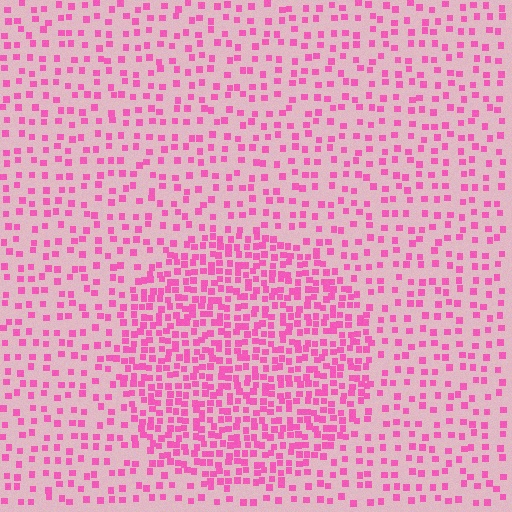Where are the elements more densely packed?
The elements are more densely packed inside the circle boundary.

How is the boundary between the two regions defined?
The boundary is defined by a change in element density (approximately 2.3x ratio). All elements are the same color, size, and shape.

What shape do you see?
I see a circle.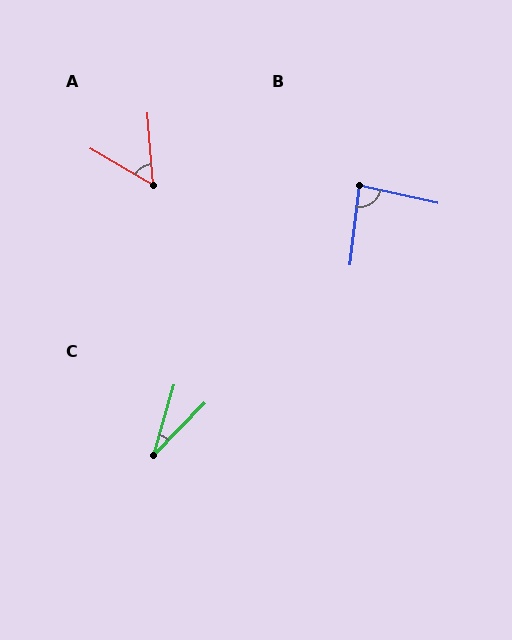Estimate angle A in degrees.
Approximately 56 degrees.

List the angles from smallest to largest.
C (29°), A (56°), B (84°).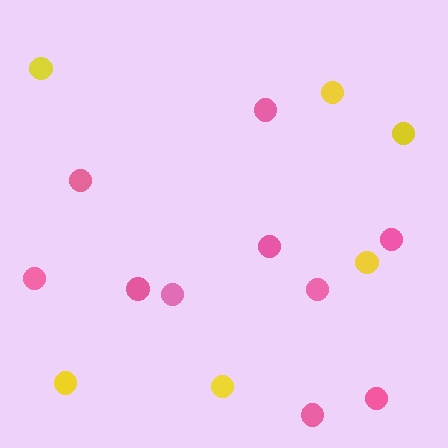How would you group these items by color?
There are 2 groups: one group of pink circles (10) and one group of yellow circles (6).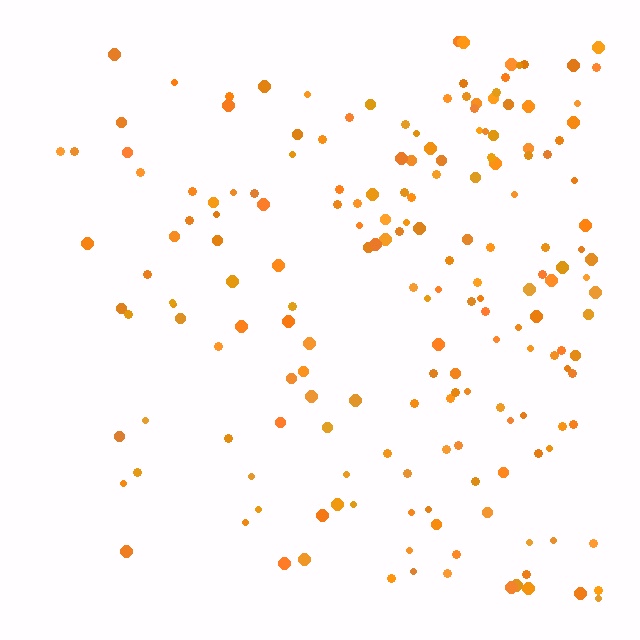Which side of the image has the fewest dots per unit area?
The left.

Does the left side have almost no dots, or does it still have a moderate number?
Still a moderate number, just noticeably fewer than the right.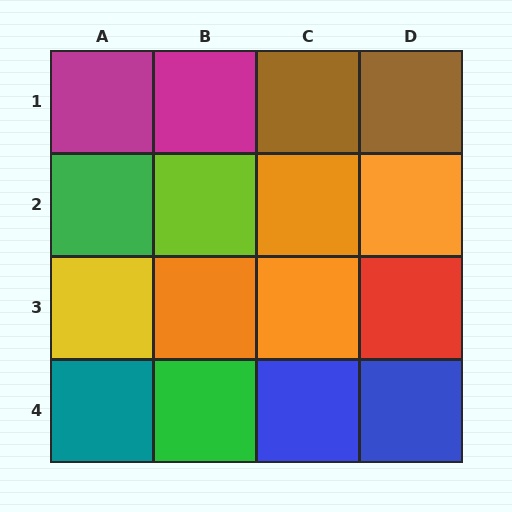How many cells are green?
2 cells are green.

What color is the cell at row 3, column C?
Orange.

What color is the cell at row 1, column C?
Brown.